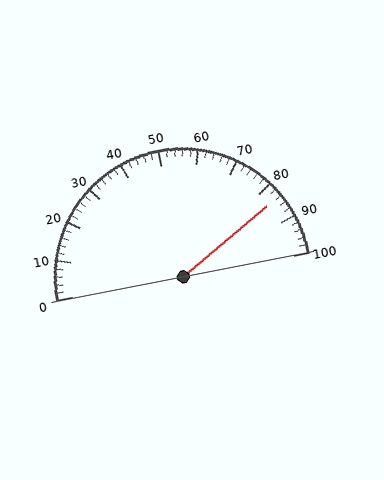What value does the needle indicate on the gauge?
The needle indicates approximately 84.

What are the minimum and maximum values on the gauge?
The gauge ranges from 0 to 100.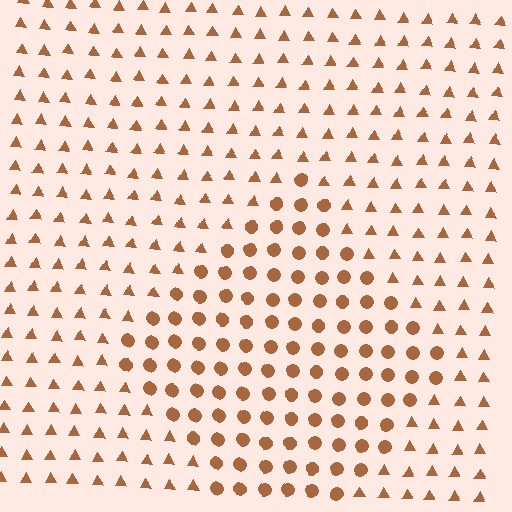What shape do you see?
I see a diamond.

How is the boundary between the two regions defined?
The boundary is defined by a change in element shape: circles inside vs. triangles outside. All elements share the same color and spacing.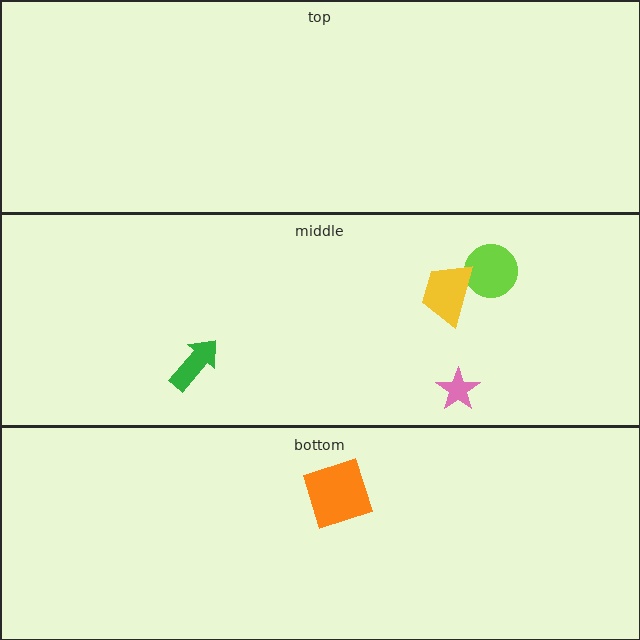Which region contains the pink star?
The middle region.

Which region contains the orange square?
The bottom region.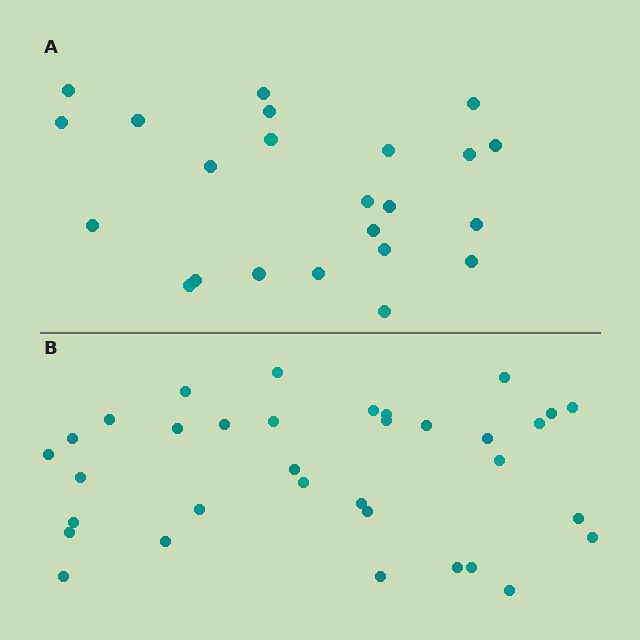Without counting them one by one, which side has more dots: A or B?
Region B (the bottom region) has more dots.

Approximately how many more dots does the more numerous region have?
Region B has roughly 12 or so more dots than region A.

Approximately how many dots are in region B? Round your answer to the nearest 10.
About 30 dots. (The exact count is 34, which rounds to 30.)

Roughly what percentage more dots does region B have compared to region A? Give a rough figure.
About 50% more.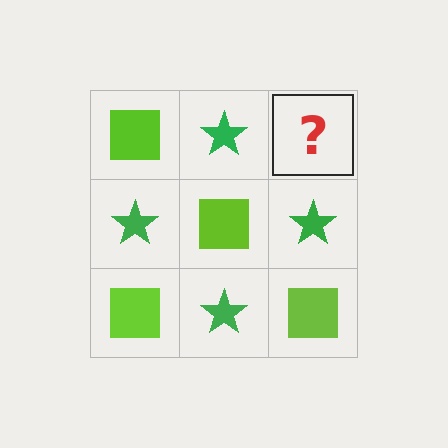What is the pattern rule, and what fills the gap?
The rule is that it alternates lime square and green star in a checkerboard pattern. The gap should be filled with a lime square.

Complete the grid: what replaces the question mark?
The question mark should be replaced with a lime square.